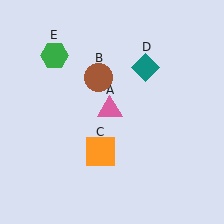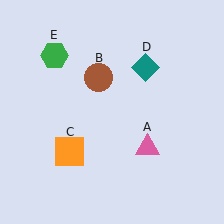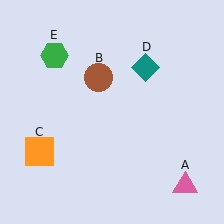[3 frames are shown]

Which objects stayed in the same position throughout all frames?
Brown circle (object B) and teal diamond (object D) and green hexagon (object E) remained stationary.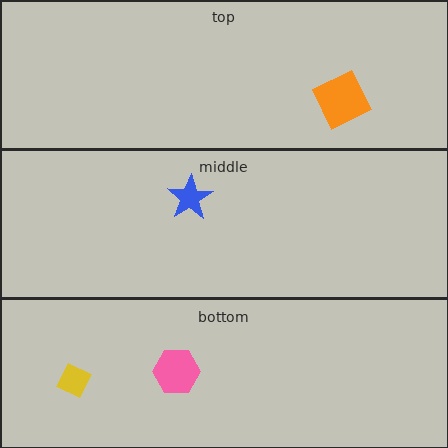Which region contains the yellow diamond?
The bottom region.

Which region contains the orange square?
The top region.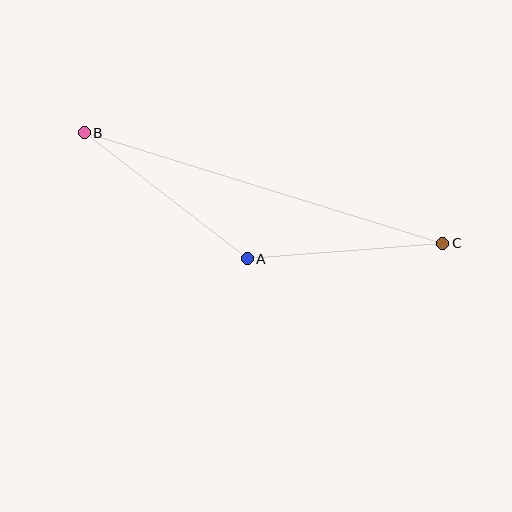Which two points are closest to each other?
Points A and C are closest to each other.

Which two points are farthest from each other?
Points B and C are farthest from each other.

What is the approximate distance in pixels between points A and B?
The distance between A and B is approximately 206 pixels.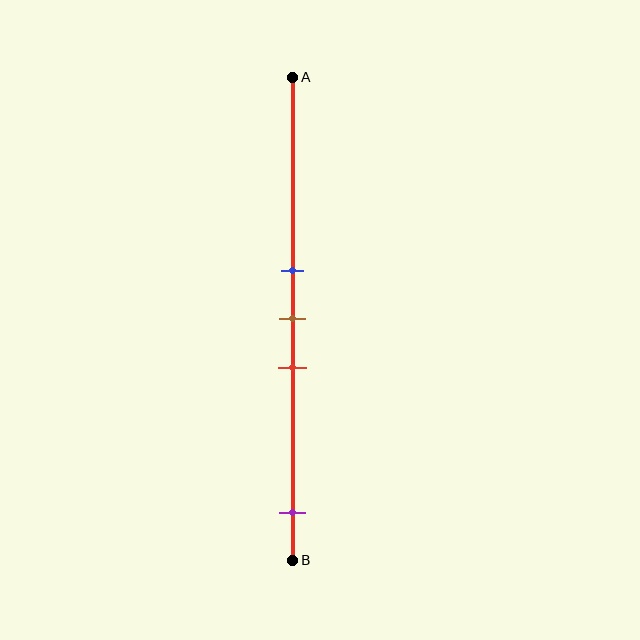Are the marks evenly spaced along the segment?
No, the marks are not evenly spaced.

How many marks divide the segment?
There are 4 marks dividing the segment.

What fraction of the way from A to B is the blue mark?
The blue mark is approximately 40% (0.4) of the way from A to B.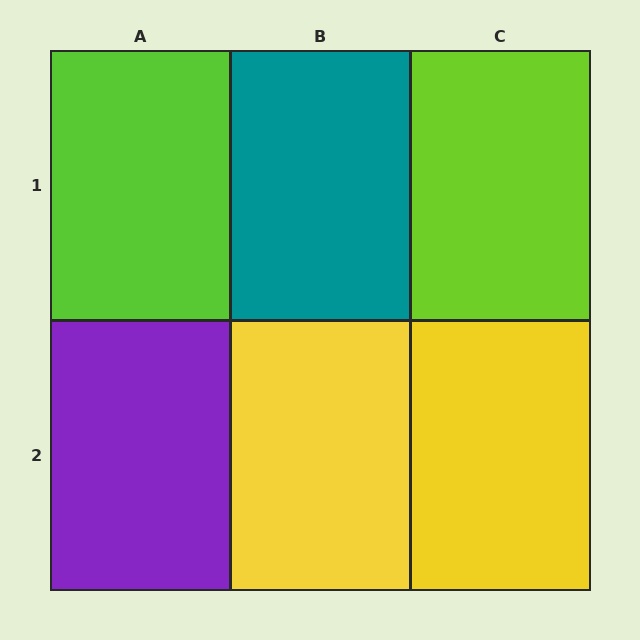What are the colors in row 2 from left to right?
Purple, yellow, yellow.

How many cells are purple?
1 cell is purple.